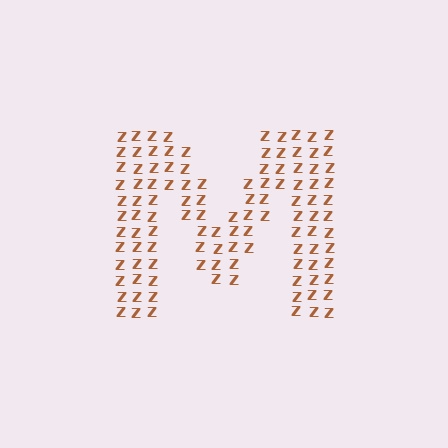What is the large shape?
The large shape is the letter M.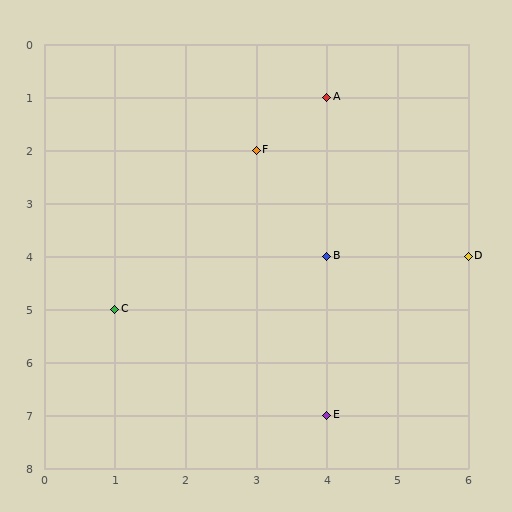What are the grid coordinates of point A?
Point A is at grid coordinates (4, 1).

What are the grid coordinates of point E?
Point E is at grid coordinates (4, 7).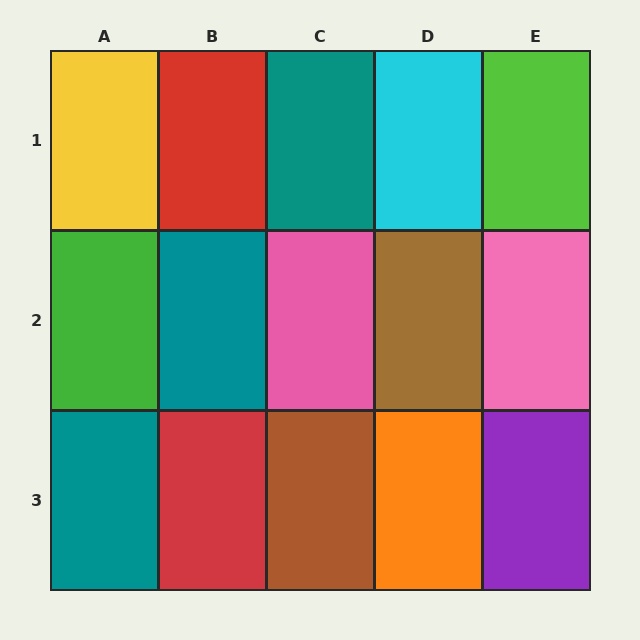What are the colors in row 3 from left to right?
Teal, red, brown, orange, purple.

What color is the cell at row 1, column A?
Yellow.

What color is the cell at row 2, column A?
Green.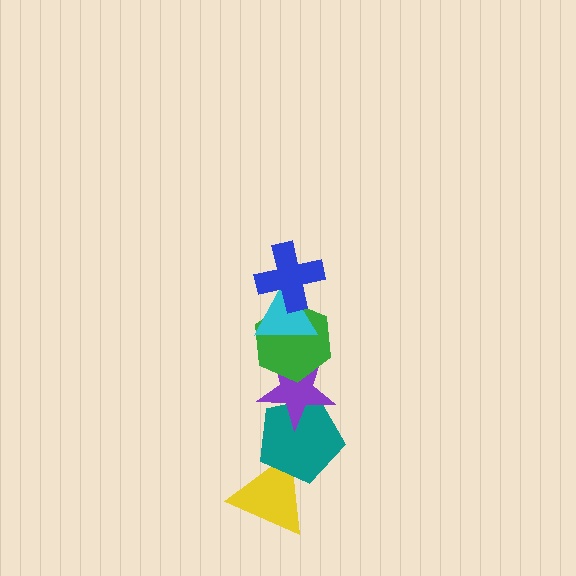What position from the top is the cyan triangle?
The cyan triangle is 2nd from the top.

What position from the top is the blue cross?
The blue cross is 1st from the top.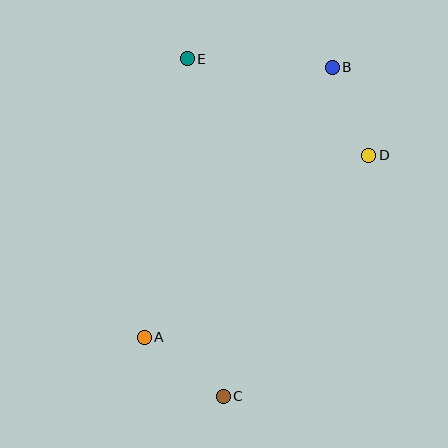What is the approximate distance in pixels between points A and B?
The distance between A and B is approximately 329 pixels.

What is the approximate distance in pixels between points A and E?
The distance between A and E is approximately 281 pixels.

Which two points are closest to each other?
Points B and D are closest to each other.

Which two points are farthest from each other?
Points B and C are farthest from each other.